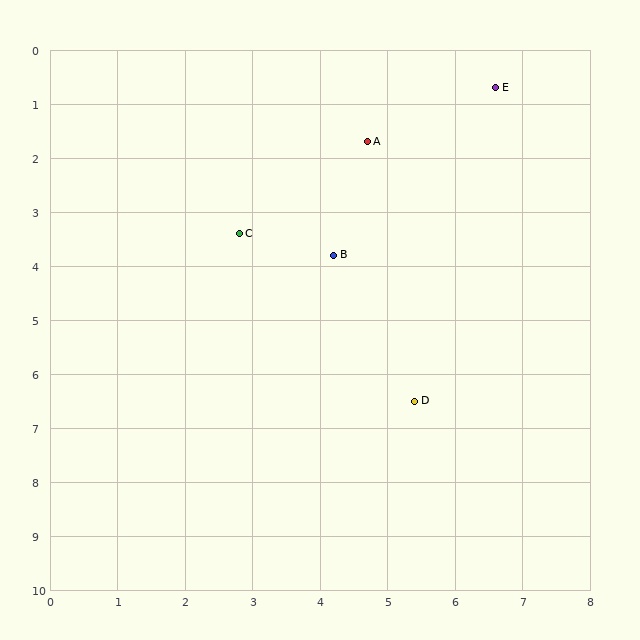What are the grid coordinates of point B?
Point B is at approximately (4.2, 3.8).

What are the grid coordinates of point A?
Point A is at approximately (4.7, 1.7).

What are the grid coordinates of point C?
Point C is at approximately (2.8, 3.4).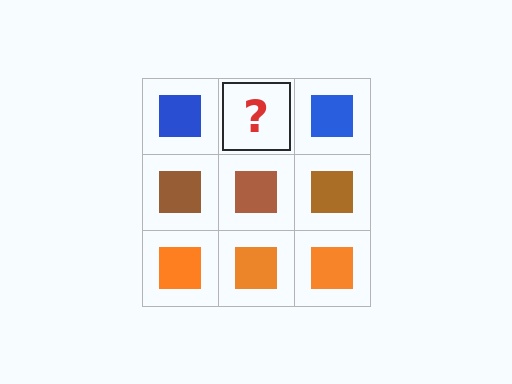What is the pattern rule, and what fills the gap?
The rule is that each row has a consistent color. The gap should be filled with a blue square.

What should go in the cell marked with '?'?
The missing cell should contain a blue square.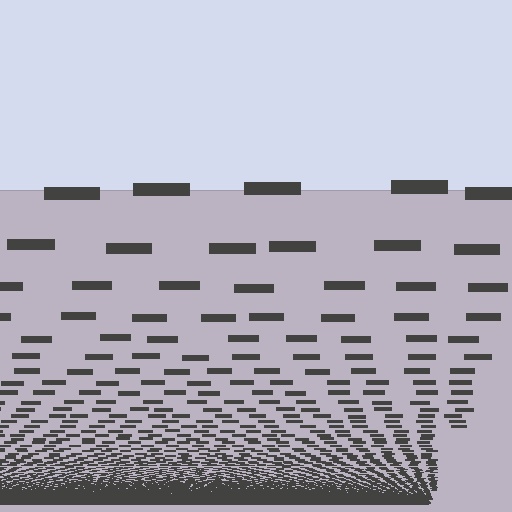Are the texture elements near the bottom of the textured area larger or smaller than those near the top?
Smaller. The gradient is inverted — elements near the bottom are smaller and denser.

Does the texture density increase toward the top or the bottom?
Density increases toward the bottom.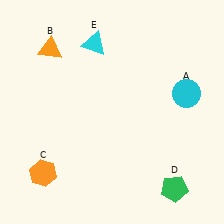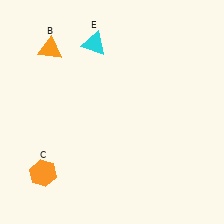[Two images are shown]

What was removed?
The green pentagon (D), the cyan circle (A) were removed in Image 2.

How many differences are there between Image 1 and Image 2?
There are 2 differences between the two images.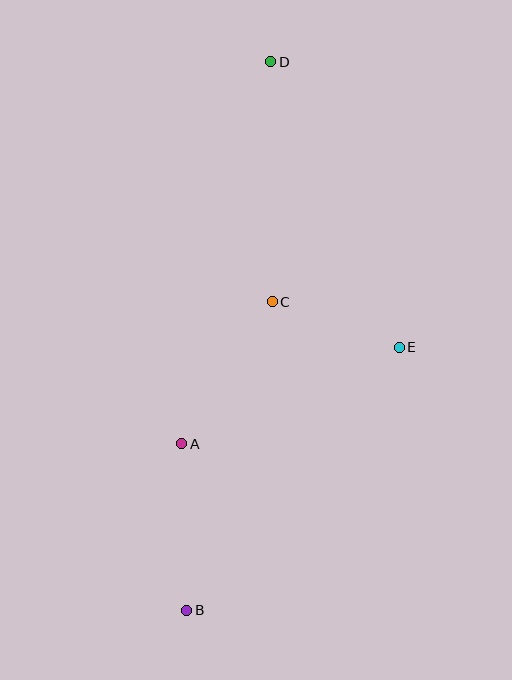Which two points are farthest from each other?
Points B and D are farthest from each other.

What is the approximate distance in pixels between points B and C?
The distance between B and C is approximately 320 pixels.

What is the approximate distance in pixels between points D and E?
The distance between D and E is approximately 313 pixels.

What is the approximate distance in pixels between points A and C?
The distance between A and C is approximately 168 pixels.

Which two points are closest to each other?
Points C and E are closest to each other.